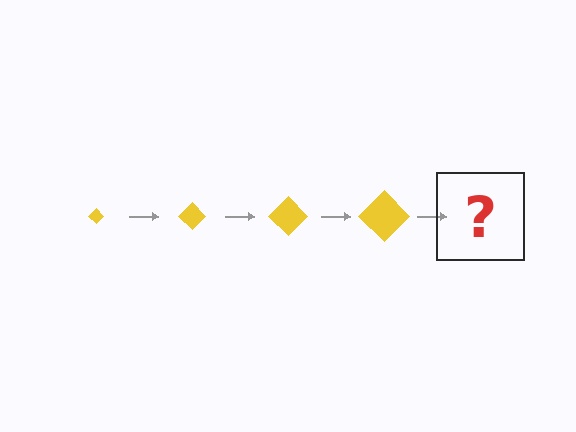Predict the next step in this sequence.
The next step is a yellow diamond, larger than the previous one.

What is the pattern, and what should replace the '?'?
The pattern is that the diamond gets progressively larger each step. The '?' should be a yellow diamond, larger than the previous one.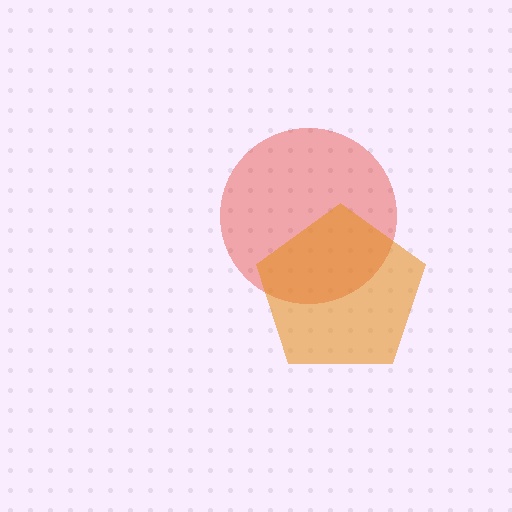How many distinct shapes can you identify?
There are 2 distinct shapes: a red circle, an orange pentagon.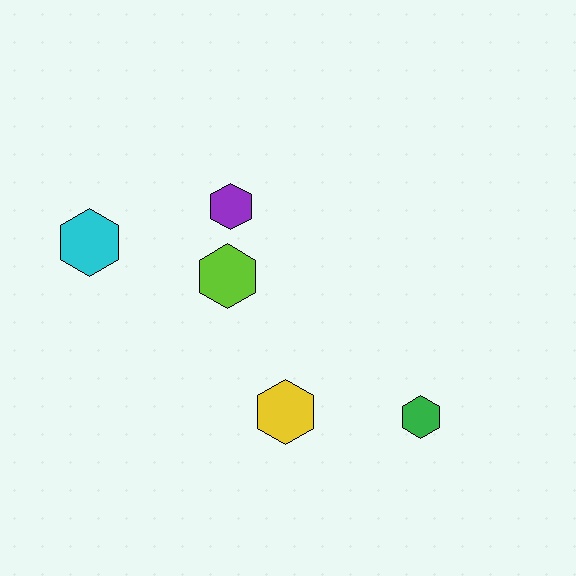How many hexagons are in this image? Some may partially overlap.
There are 5 hexagons.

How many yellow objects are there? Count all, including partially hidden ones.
There is 1 yellow object.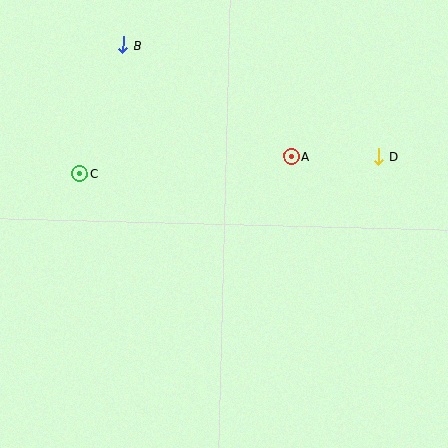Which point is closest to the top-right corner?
Point D is closest to the top-right corner.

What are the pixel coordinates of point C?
Point C is at (80, 174).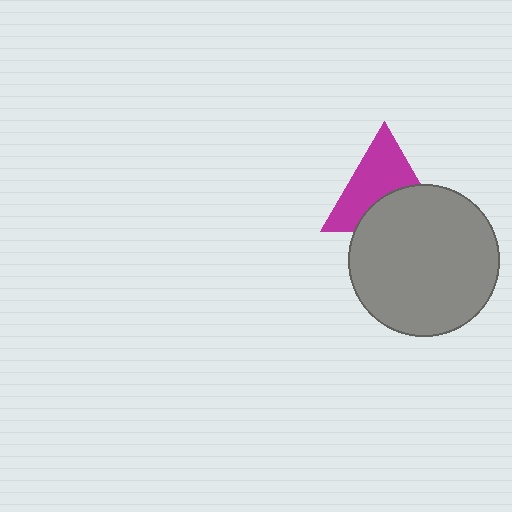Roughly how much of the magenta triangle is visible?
About half of it is visible (roughly 59%).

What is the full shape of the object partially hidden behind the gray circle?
The partially hidden object is a magenta triangle.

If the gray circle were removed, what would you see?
You would see the complete magenta triangle.